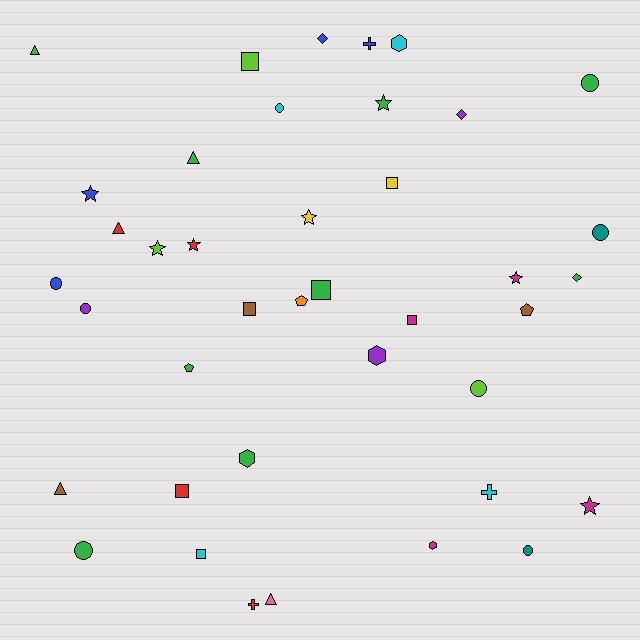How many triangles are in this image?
There are 5 triangles.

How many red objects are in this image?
There are 4 red objects.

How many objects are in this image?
There are 40 objects.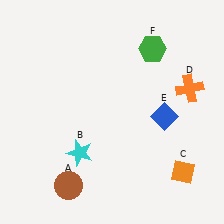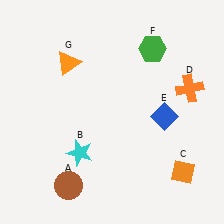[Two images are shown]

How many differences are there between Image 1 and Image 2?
There is 1 difference between the two images.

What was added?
An orange triangle (G) was added in Image 2.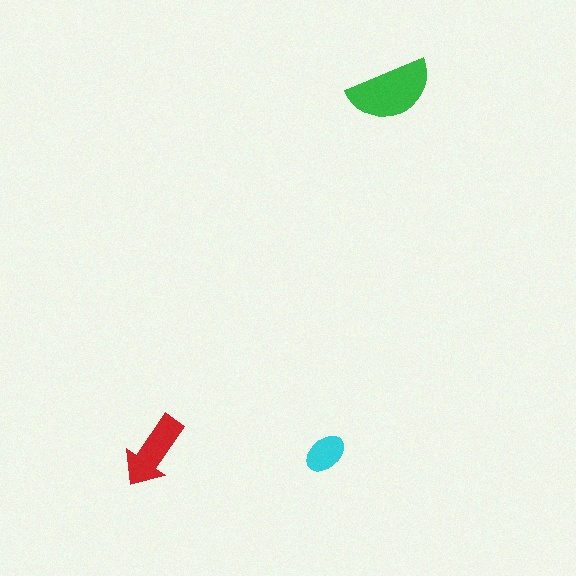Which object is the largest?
The green semicircle.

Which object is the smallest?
The cyan ellipse.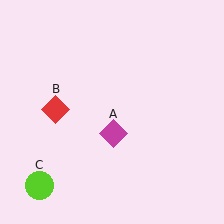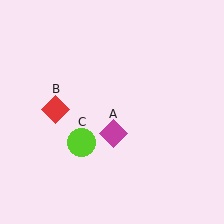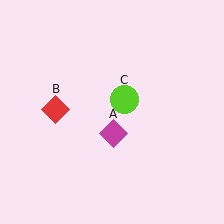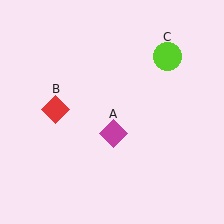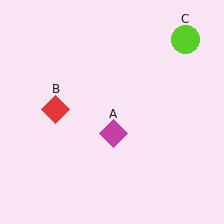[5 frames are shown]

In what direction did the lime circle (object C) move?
The lime circle (object C) moved up and to the right.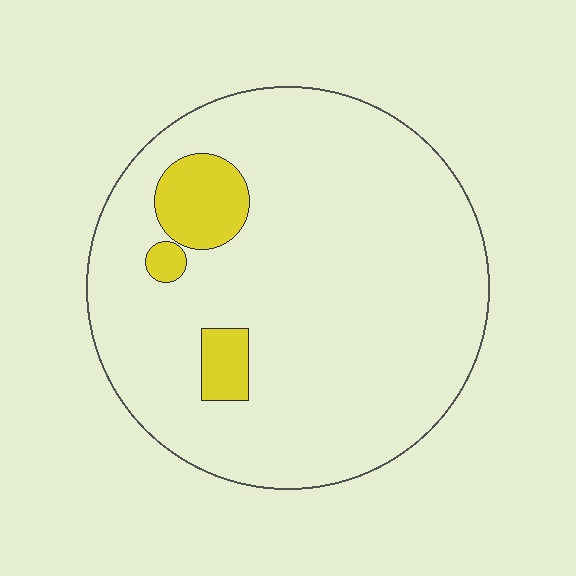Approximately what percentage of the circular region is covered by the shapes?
Approximately 10%.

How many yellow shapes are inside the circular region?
3.